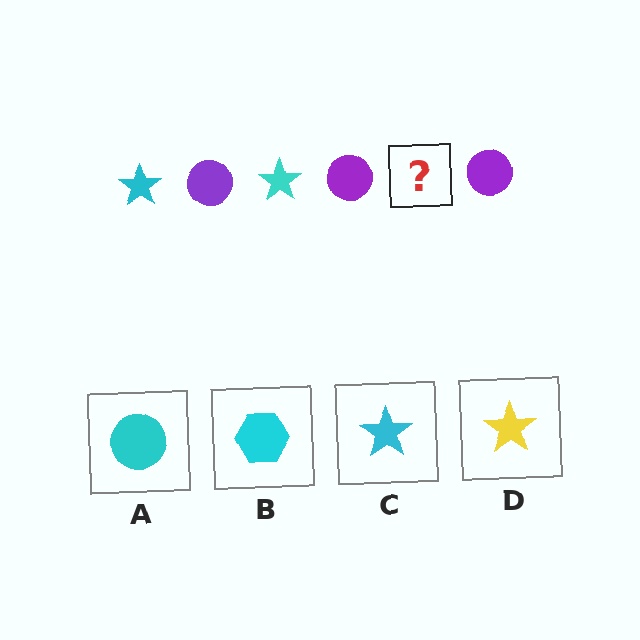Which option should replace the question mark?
Option C.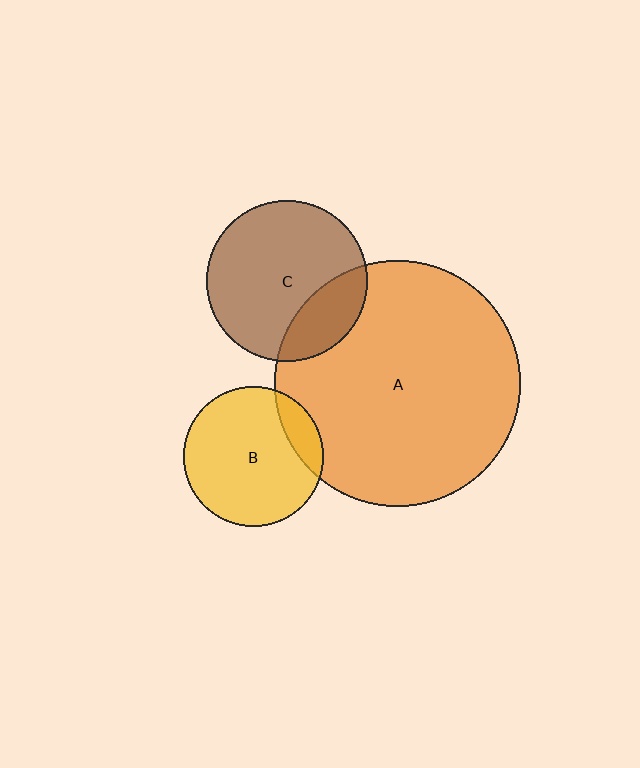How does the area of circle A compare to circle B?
Approximately 3.1 times.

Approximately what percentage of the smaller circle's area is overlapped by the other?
Approximately 25%.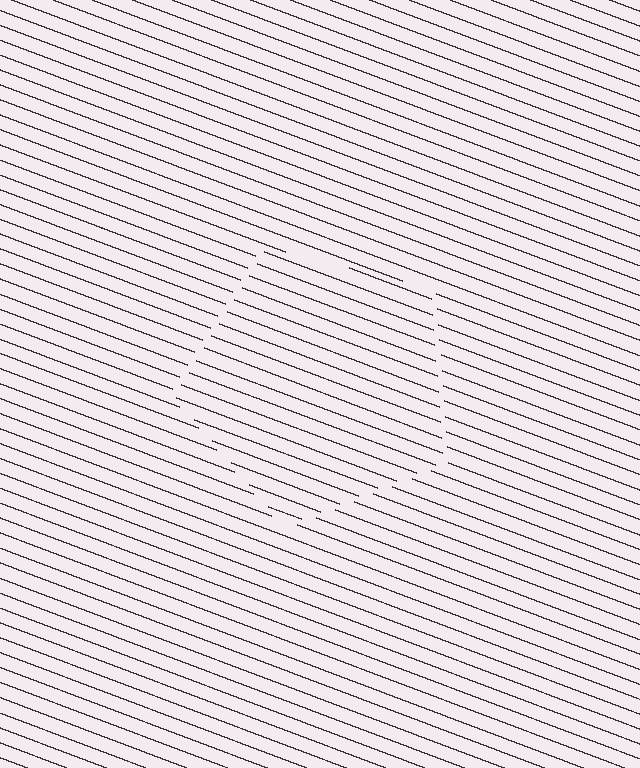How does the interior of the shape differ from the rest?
The interior of the shape contains the same grating, shifted by half a period — the contour is defined by the phase discontinuity where line-ends from the inner and outer gratings abut.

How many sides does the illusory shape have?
5 sides — the line-ends trace a pentagon.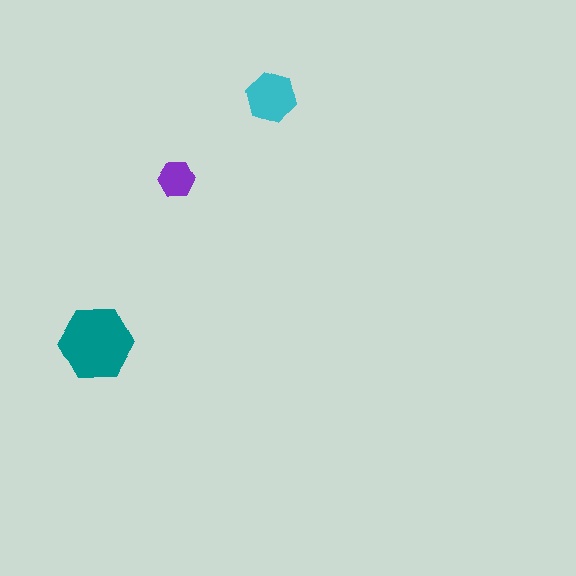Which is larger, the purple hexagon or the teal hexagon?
The teal one.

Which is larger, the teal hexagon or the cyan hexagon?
The teal one.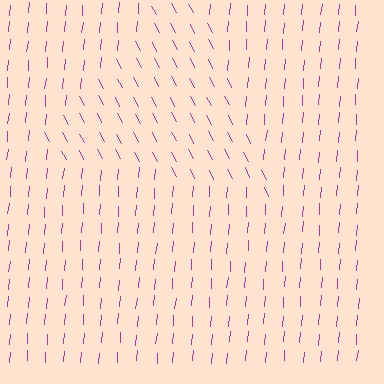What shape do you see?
I see a triangle.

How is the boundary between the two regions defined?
The boundary is defined purely by a change in line orientation (approximately 32 degrees difference). All lines are the same color and thickness.